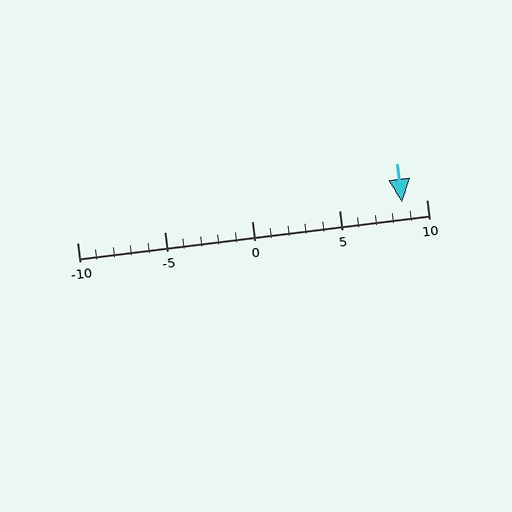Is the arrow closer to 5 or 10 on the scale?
The arrow is closer to 10.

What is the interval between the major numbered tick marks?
The major tick marks are spaced 5 units apart.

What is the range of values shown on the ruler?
The ruler shows values from -10 to 10.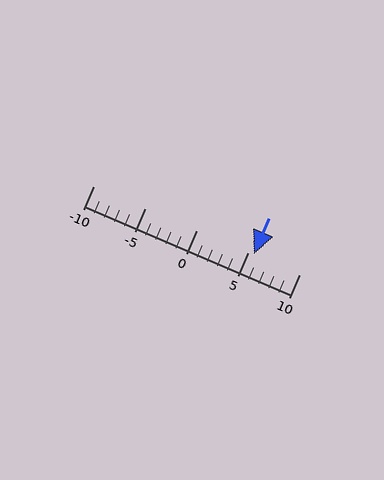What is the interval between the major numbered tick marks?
The major tick marks are spaced 5 units apart.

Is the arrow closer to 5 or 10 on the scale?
The arrow is closer to 5.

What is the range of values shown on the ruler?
The ruler shows values from -10 to 10.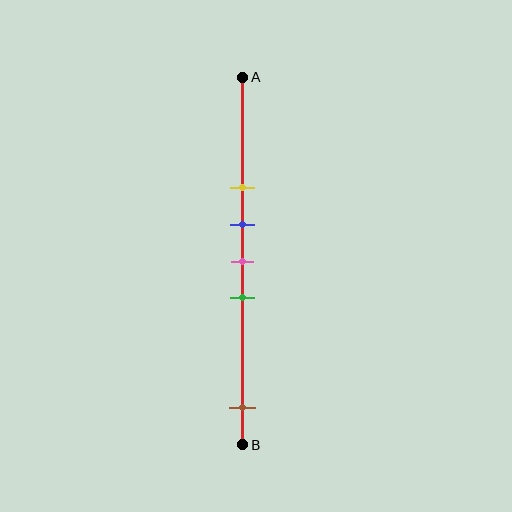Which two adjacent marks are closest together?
The blue and pink marks are the closest adjacent pair.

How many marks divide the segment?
There are 5 marks dividing the segment.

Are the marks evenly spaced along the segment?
No, the marks are not evenly spaced.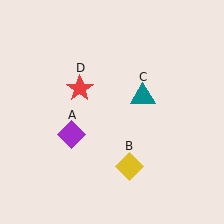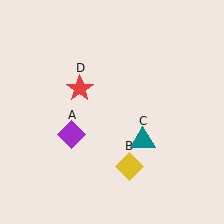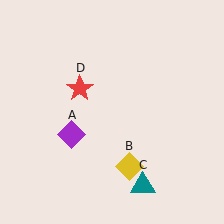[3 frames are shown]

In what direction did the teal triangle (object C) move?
The teal triangle (object C) moved down.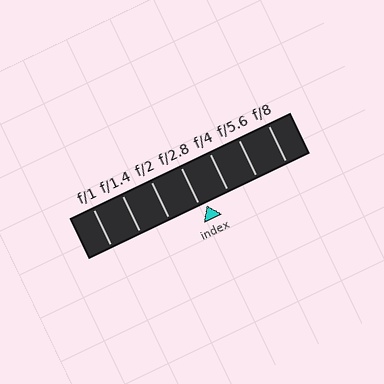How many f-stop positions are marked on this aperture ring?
There are 7 f-stop positions marked.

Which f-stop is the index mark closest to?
The index mark is closest to f/2.8.